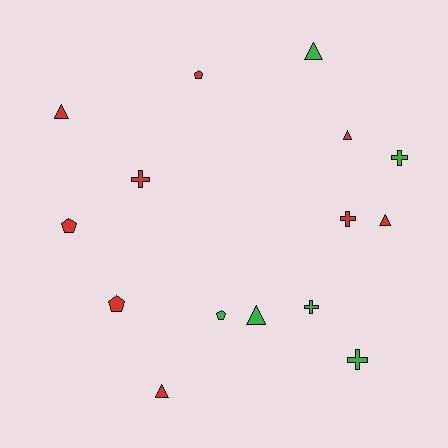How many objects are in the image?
There are 15 objects.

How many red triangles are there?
There are 4 red triangles.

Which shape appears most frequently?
Triangle, with 6 objects.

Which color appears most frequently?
Red, with 9 objects.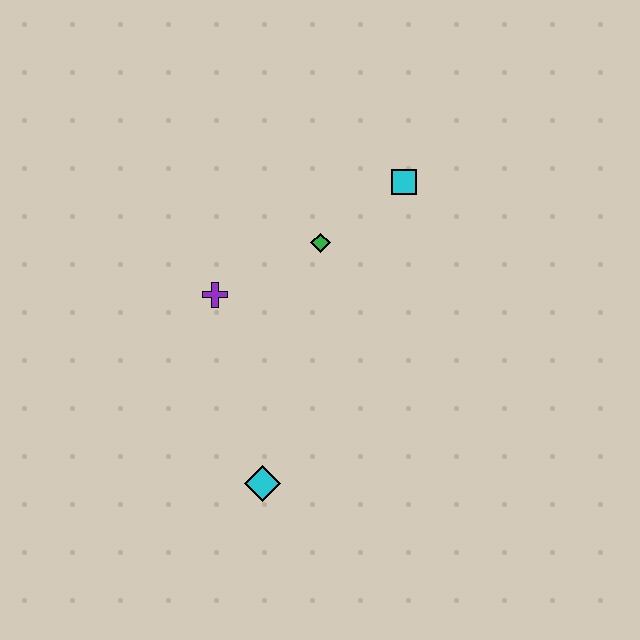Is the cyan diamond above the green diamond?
No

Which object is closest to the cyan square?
The green diamond is closest to the cyan square.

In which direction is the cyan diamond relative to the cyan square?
The cyan diamond is below the cyan square.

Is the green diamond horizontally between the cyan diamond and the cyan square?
Yes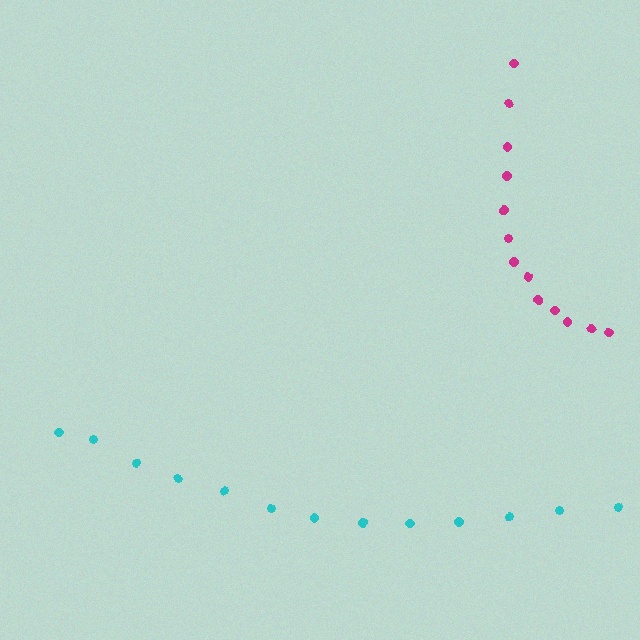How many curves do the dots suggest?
There are 2 distinct paths.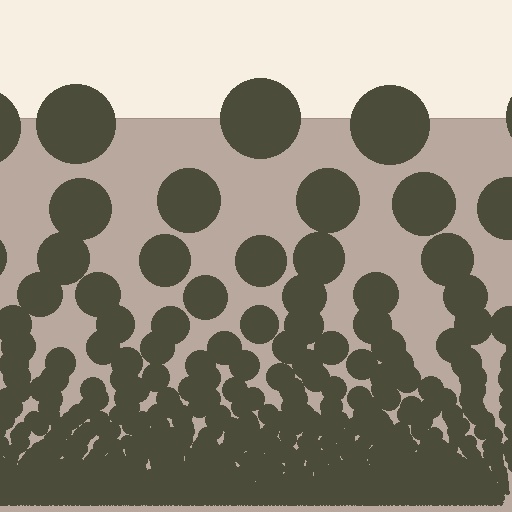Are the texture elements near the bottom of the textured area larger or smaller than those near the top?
Smaller. The gradient is inverted — elements near the bottom are smaller and denser.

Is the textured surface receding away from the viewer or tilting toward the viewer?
The surface appears to tilt toward the viewer. Texture elements get larger and sparser toward the top.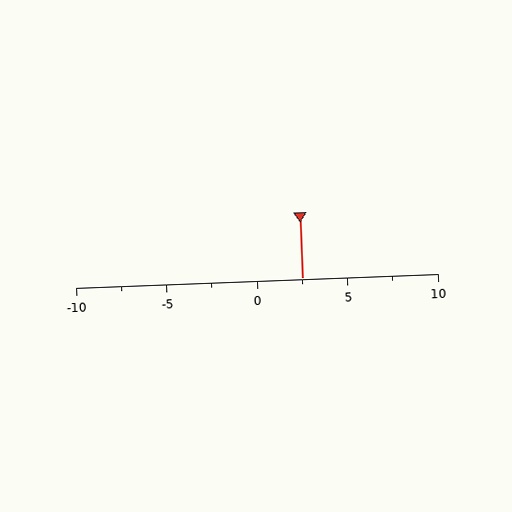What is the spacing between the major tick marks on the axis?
The major ticks are spaced 5 apart.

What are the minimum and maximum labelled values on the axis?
The axis runs from -10 to 10.